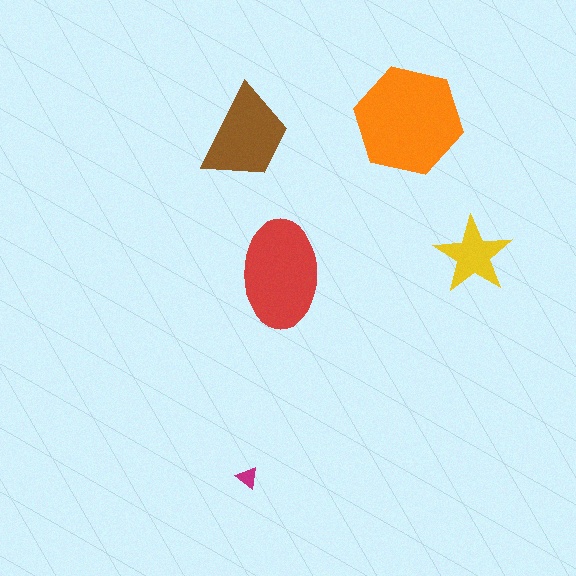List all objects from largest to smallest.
The orange hexagon, the red ellipse, the brown trapezoid, the yellow star, the magenta triangle.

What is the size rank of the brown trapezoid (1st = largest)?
3rd.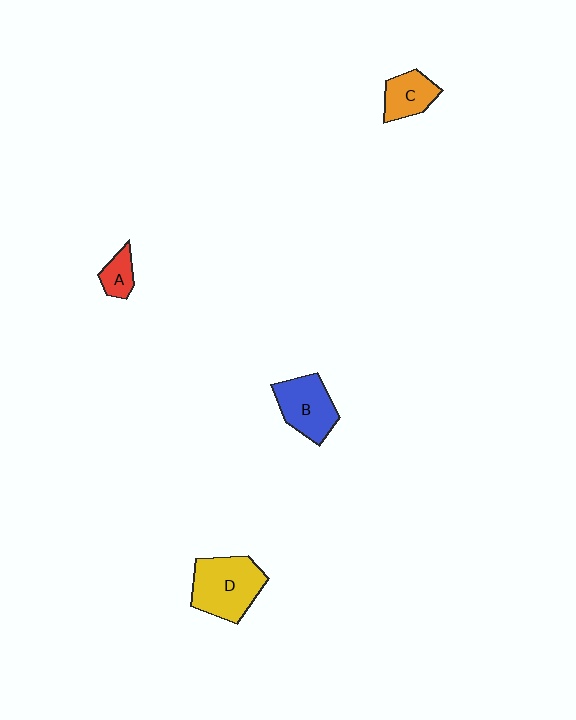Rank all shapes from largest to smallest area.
From largest to smallest: D (yellow), B (blue), C (orange), A (red).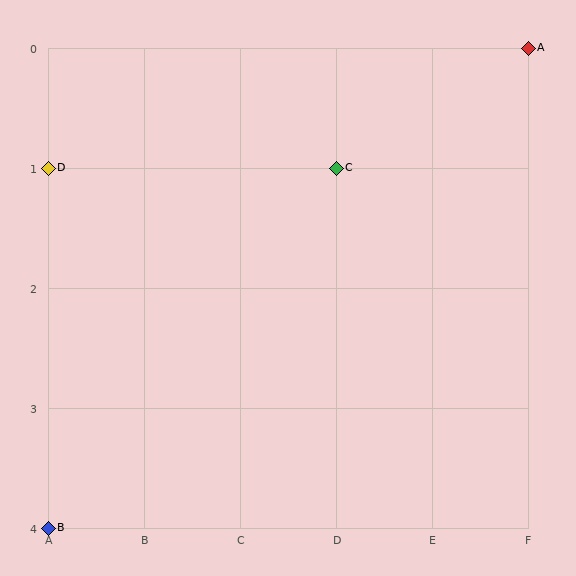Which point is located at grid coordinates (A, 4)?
Point B is at (A, 4).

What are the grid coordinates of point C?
Point C is at grid coordinates (D, 1).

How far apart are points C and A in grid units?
Points C and A are 2 columns and 1 row apart (about 2.2 grid units diagonally).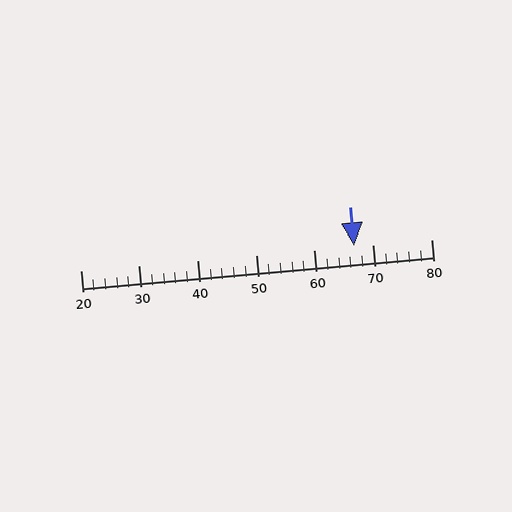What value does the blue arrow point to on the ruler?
The blue arrow points to approximately 67.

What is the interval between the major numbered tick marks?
The major tick marks are spaced 10 units apart.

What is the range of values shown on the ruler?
The ruler shows values from 20 to 80.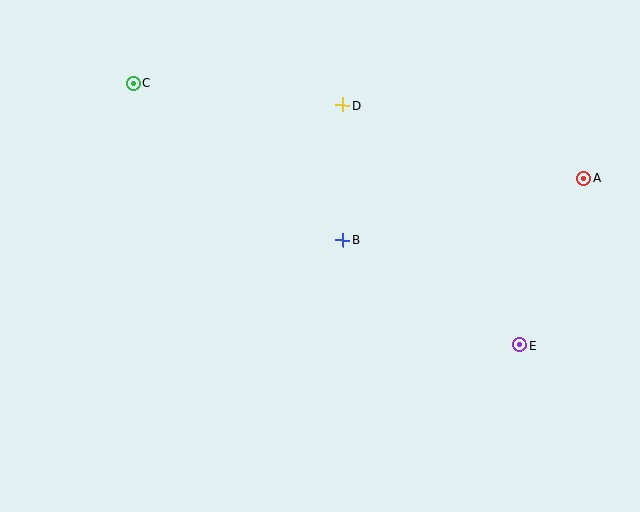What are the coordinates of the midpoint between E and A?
The midpoint between E and A is at (552, 262).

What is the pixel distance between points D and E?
The distance between D and E is 298 pixels.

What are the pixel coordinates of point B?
Point B is at (343, 240).